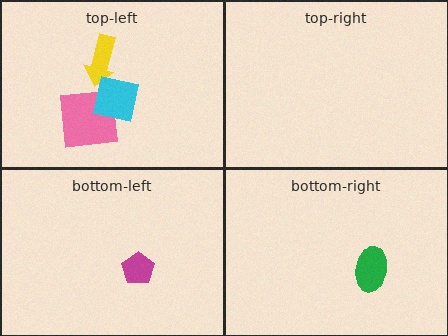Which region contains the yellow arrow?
The top-left region.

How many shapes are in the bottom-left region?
1.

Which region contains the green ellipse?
The bottom-right region.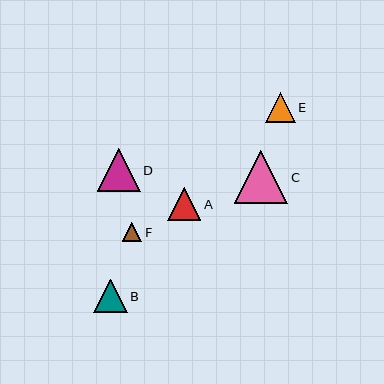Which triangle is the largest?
Triangle C is the largest with a size of approximately 53 pixels.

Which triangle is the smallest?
Triangle F is the smallest with a size of approximately 19 pixels.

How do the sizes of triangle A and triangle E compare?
Triangle A and triangle E are approximately the same size.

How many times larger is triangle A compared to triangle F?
Triangle A is approximately 1.7 times the size of triangle F.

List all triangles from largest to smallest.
From largest to smallest: C, D, B, A, E, F.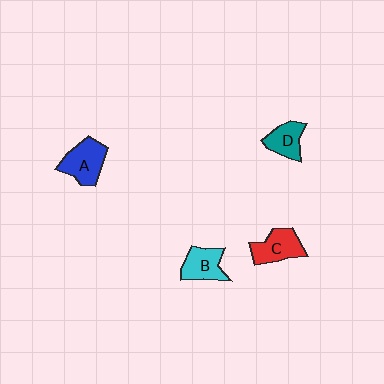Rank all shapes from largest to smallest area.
From largest to smallest: A (blue), C (red), B (cyan), D (teal).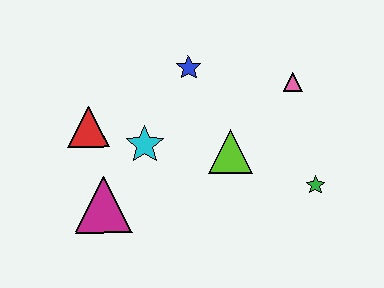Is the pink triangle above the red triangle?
Yes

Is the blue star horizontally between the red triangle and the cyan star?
No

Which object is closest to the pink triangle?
The lime triangle is closest to the pink triangle.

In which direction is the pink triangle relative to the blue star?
The pink triangle is to the right of the blue star.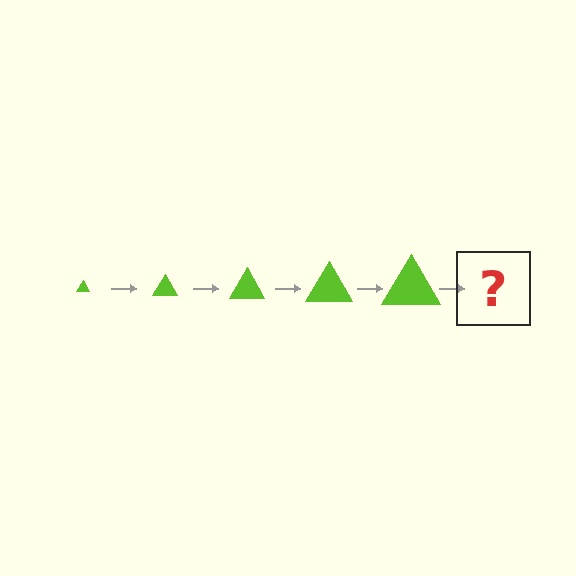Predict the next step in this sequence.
The next step is a lime triangle, larger than the previous one.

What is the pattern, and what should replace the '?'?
The pattern is that the triangle gets progressively larger each step. The '?' should be a lime triangle, larger than the previous one.